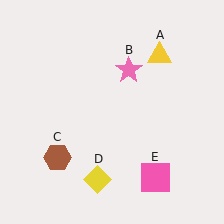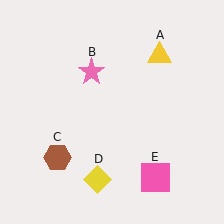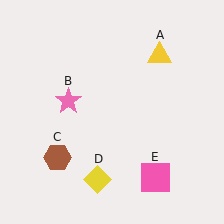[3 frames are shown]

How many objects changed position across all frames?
1 object changed position: pink star (object B).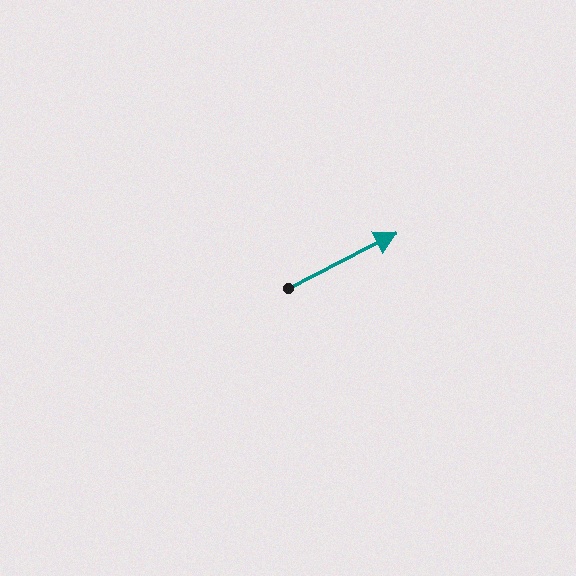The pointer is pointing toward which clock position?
Roughly 2 o'clock.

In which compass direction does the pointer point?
Northeast.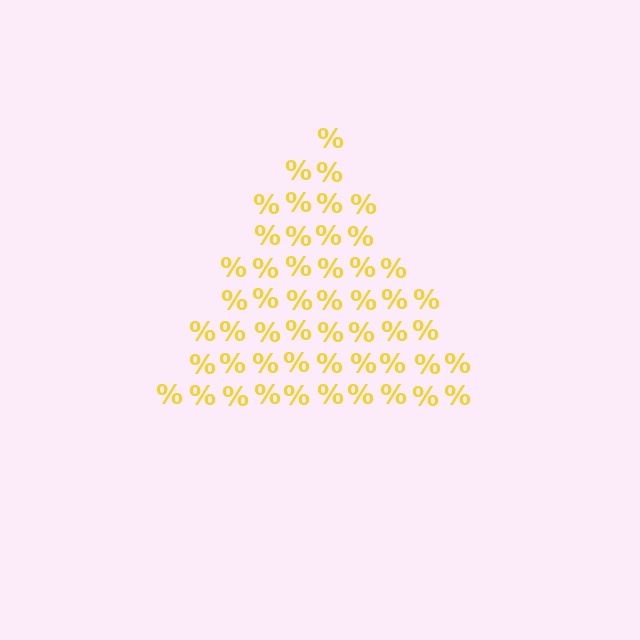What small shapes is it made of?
It is made of small percent signs.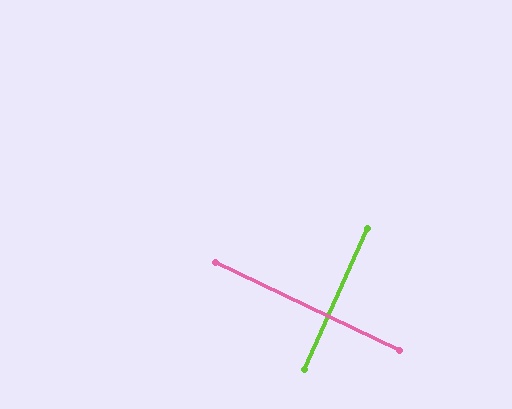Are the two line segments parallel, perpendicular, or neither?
Perpendicular — they meet at approximately 88°.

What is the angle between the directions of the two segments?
Approximately 88 degrees.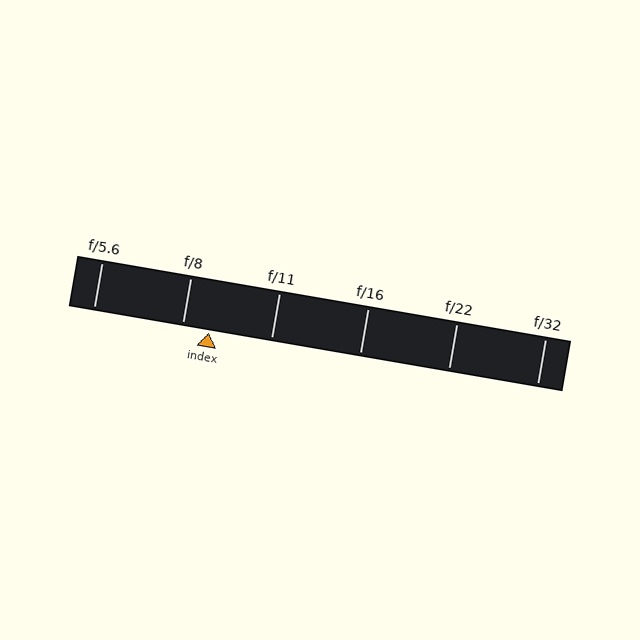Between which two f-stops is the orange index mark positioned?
The index mark is between f/8 and f/11.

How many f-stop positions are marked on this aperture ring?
There are 6 f-stop positions marked.